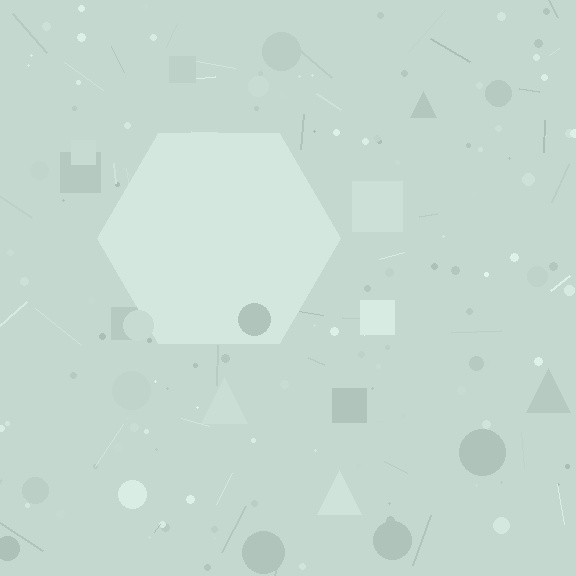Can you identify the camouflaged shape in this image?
The camouflaged shape is a hexagon.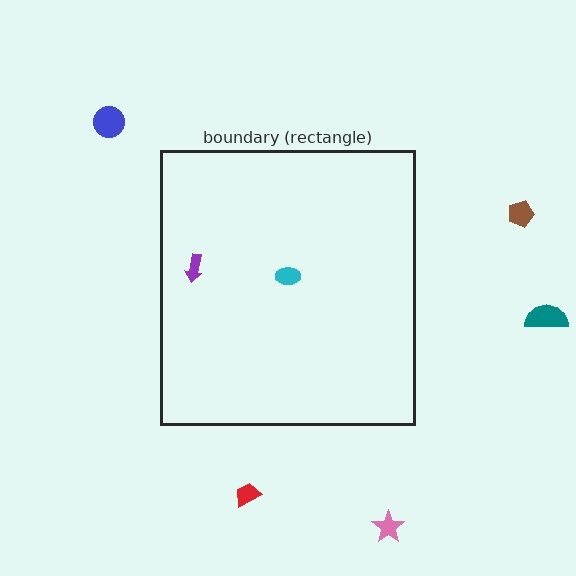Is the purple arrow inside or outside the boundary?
Inside.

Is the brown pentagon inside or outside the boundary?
Outside.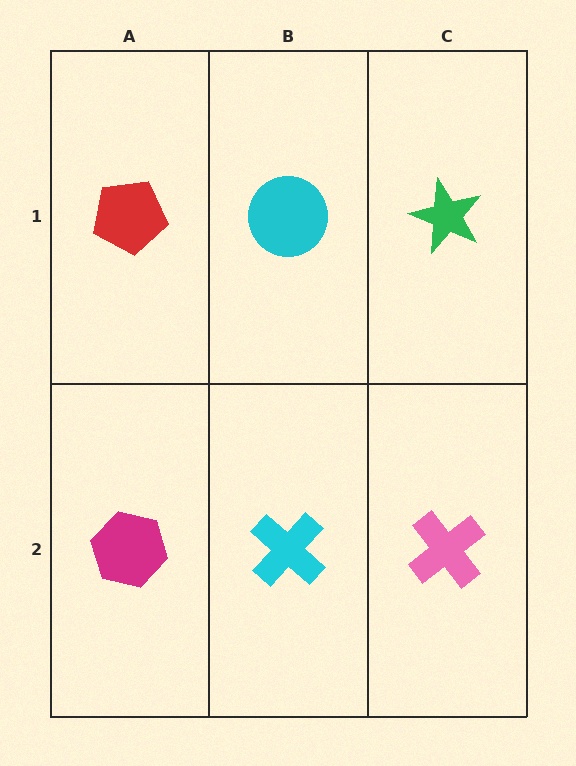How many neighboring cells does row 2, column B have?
3.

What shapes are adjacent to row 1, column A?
A magenta hexagon (row 2, column A), a cyan circle (row 1, column B).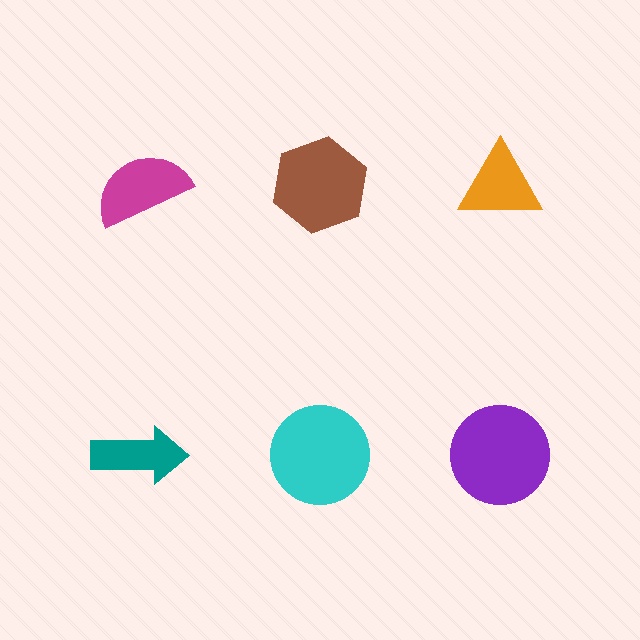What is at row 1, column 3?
An orange triangle.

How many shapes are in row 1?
3 shapes.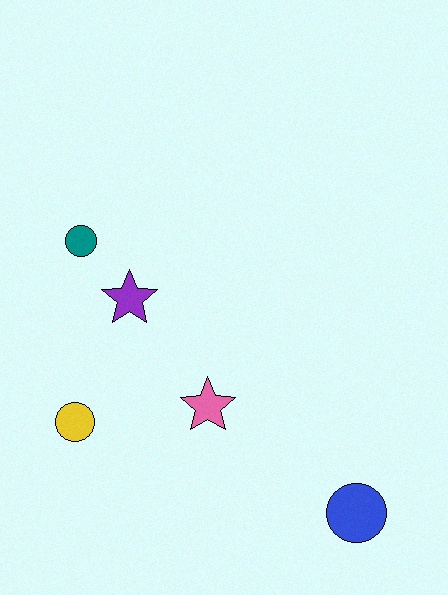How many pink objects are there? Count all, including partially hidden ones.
There is 1 pink object.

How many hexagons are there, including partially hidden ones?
There are no hexagons.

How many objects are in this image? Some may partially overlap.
There are 5 objects.